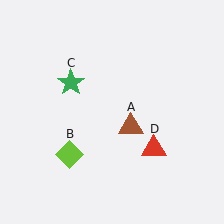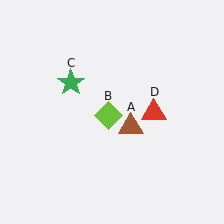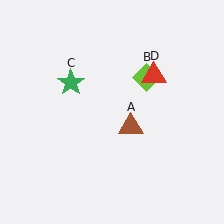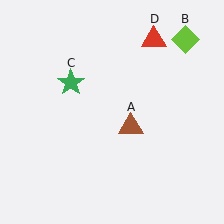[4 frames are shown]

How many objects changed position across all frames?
2 objects changed position: lime diamond (object B), red triangle (object D).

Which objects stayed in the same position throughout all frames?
Brown triangle (object A) and green star (object C) remained stationary.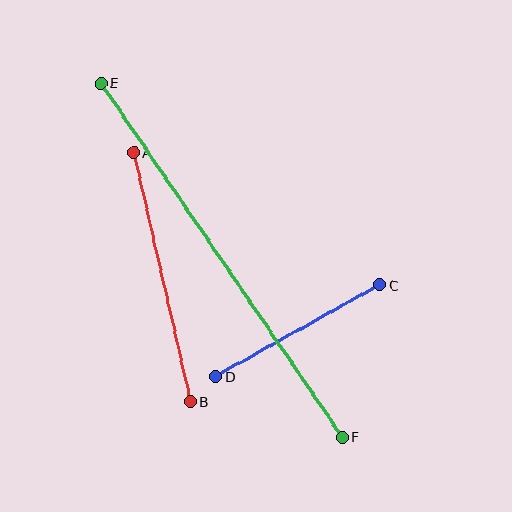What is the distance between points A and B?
The distance is approximately 255 pixels.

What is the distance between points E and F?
The distance is approximately 428 pixels.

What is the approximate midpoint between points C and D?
The midpoint is at approximately (298, 331) pixels.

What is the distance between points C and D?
The distance is approximately 188 pixels.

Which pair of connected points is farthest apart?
Points E and F are farthest apart.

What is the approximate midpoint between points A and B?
The midpoint is at approximately (162, 277) pixels.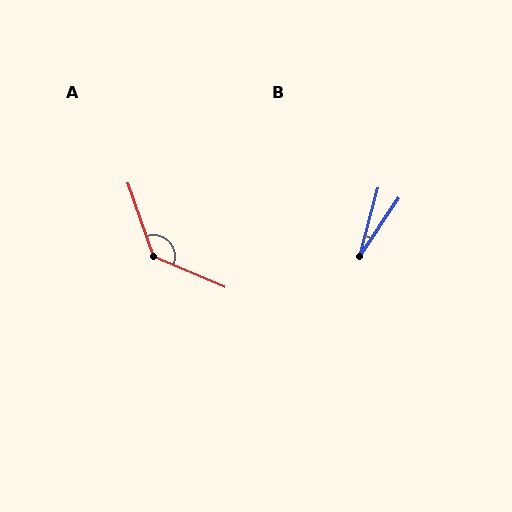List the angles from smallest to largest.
B (19°), A (132°).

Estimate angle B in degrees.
Approximately 19 degrees.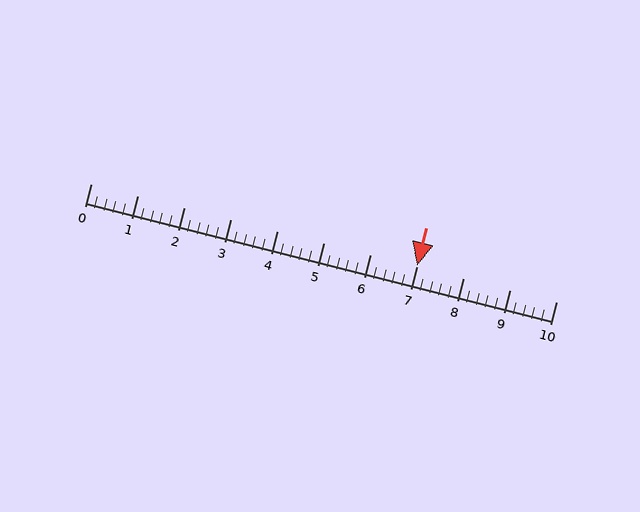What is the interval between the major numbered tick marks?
The major tick marks are spaced 1 units apart.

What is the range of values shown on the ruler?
The ruler shows values from 0 to 10.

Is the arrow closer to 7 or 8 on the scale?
The arrow is closer to 7.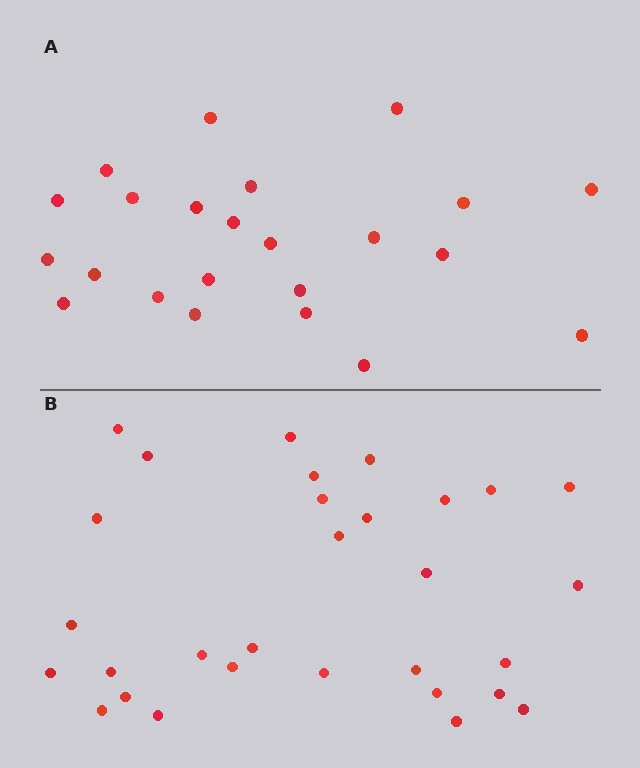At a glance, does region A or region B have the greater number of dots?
Region B (the bottom region) has more dots.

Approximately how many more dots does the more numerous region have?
Region B has roughly 8 or so more dots than region A.